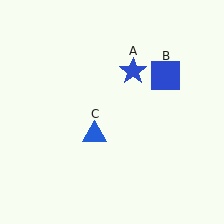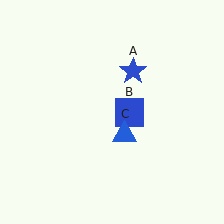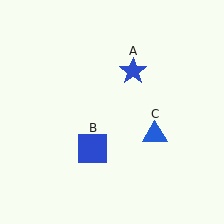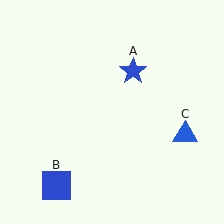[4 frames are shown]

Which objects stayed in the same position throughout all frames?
Blue star (object A) remained stationary.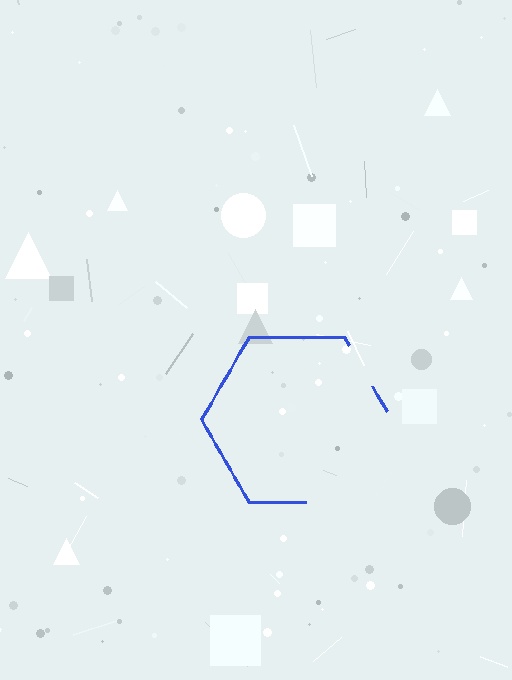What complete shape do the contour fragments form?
The contour fragments form a hexagon.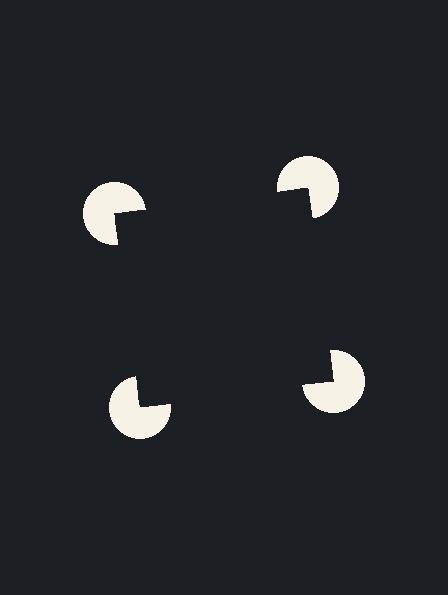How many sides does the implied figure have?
4 sides.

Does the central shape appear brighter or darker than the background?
It typically appears slightly darker than the background, even though no actual brightness change is drawn.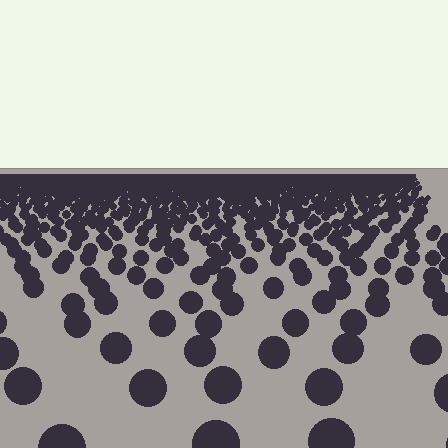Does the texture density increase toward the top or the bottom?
Density increases toward the top.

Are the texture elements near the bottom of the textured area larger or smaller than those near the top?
Larger. Near the bottom, elements are closer to the viewer and appear at a bigger on-screen size.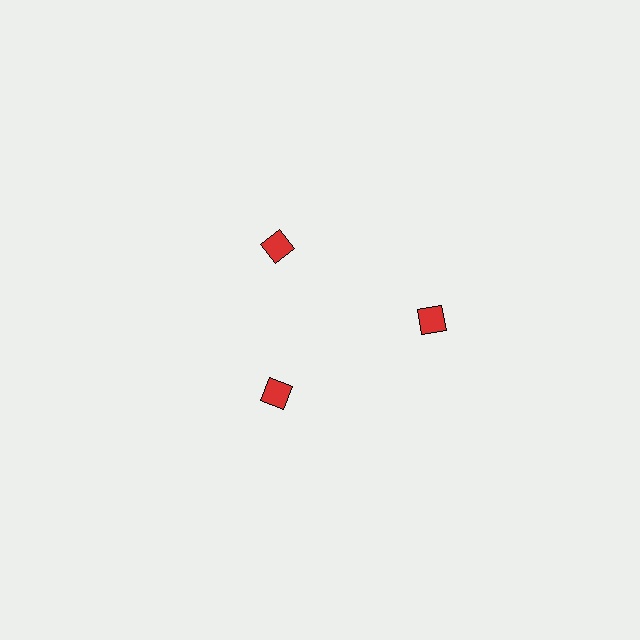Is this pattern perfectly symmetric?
No. The 3 red diamonds are arranged in a ring, but one element near the 3 o'clock position is pushed outward from the center, breaking the 3-fold rotational symmetry.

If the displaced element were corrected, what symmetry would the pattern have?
It would have 3-fold rotational symmetry — the pattern would map onto itself every 120 degrees.